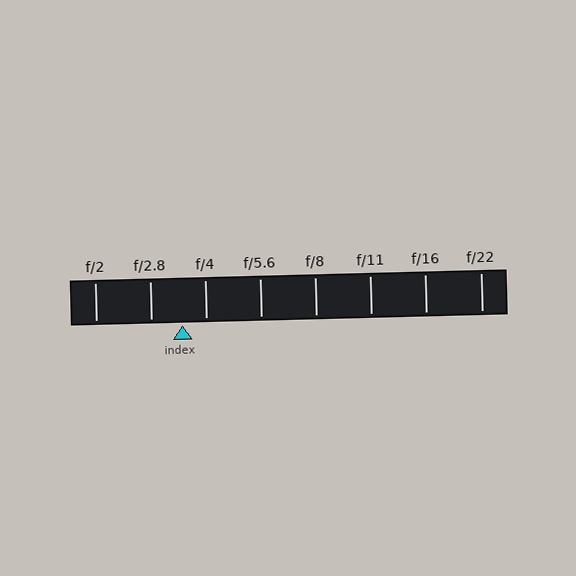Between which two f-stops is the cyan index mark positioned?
The index mark is between f/2.8 and f/4.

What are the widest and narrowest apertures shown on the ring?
The widest aperture shown is f/2 and the narrowest is f/22.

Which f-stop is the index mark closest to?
The index mark is closest to f/4.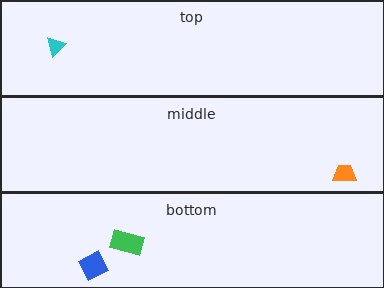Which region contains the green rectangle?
The bottom region.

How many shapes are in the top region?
1.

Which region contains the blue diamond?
The bottom region.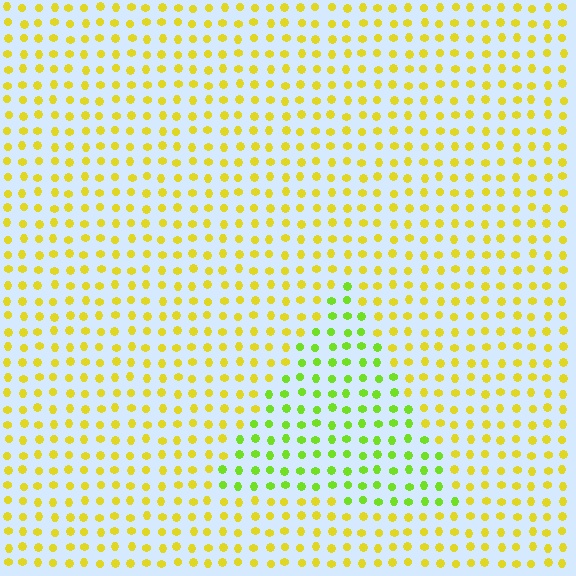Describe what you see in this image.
The image is filled with small yellow elements in a uniform arrangement. A triangle-shaped region is visible where the elements are tinted to a slightly different hue, forming a subtle color boundary.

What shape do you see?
I see a triangle.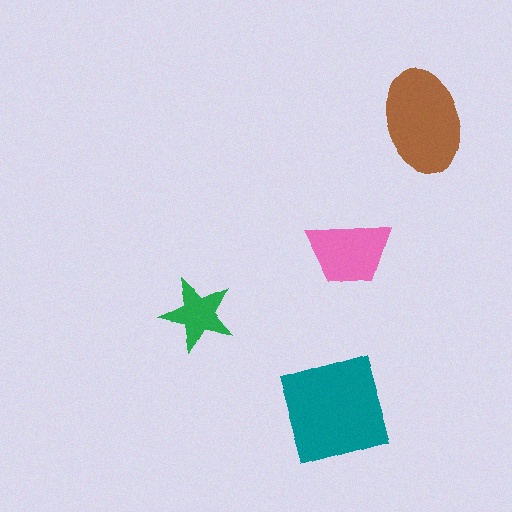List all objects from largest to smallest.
The teal diamond, the brown ellipse, the pink trapezoid, the green star.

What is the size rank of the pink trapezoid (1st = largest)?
3rd.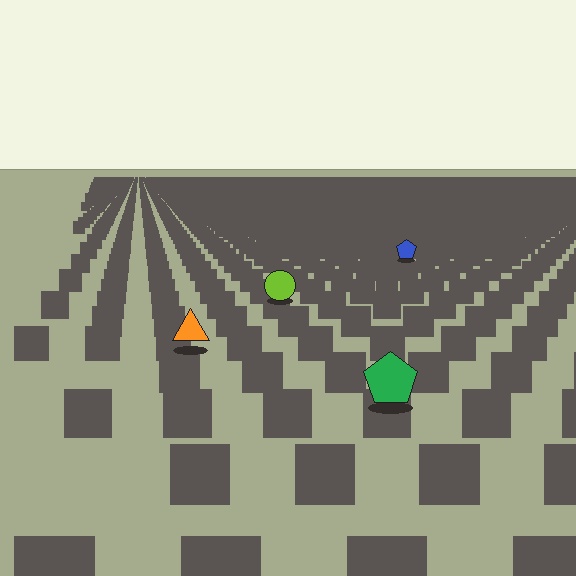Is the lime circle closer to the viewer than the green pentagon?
No. The green pentagon is closer — you can tell from the texture gradient: the ground texture is coarser near it.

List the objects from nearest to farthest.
From nearest to farthest: the green pentagon, the orange triangle, the lime circle, the blue pentagon.